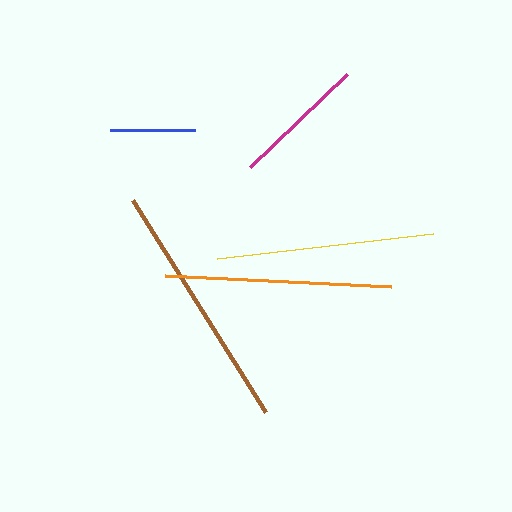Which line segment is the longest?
The brown line is the longest at approximately 250 pixels.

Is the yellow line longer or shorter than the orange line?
The orange line is longer than the yellow line.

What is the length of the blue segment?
The blue segment is approximately 85 pixels long.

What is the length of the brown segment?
The brown segment is approximately 250 pixels long.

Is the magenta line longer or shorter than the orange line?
The orange line is longer than the magenta line.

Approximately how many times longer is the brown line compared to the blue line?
The brown line is approximately 3.0 times the length of the blue line.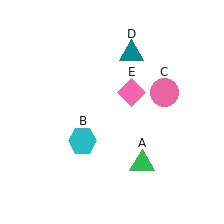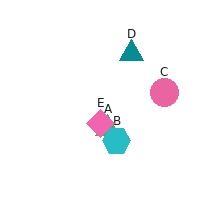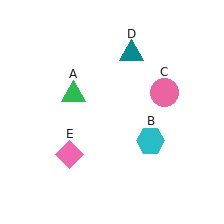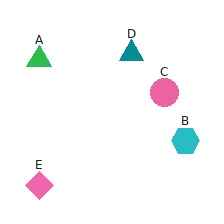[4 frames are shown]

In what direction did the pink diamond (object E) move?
The pink diamond (object E) moved down and to the left.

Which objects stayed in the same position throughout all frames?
Pink circle (object C) and teal triangle (object D) remained stationary.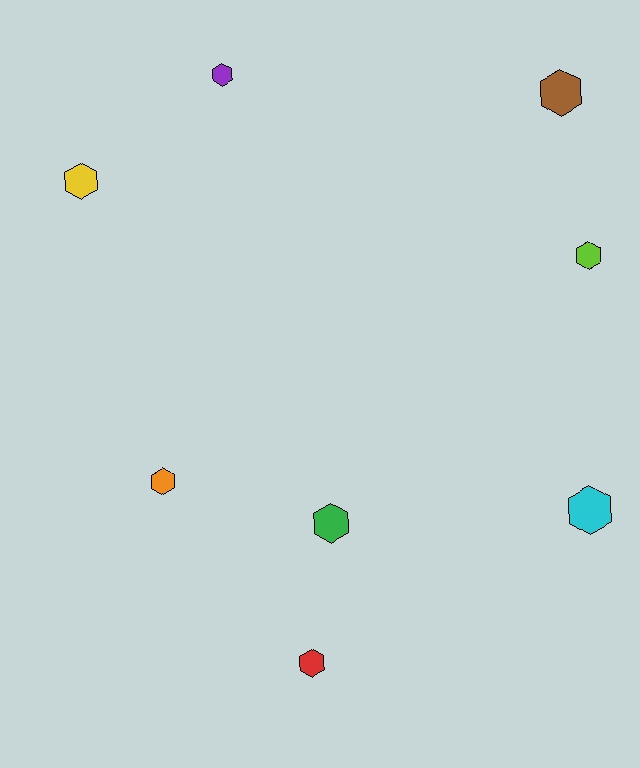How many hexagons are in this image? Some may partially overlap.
There are 8 hexagons.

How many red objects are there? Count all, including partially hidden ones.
There is 1 red object.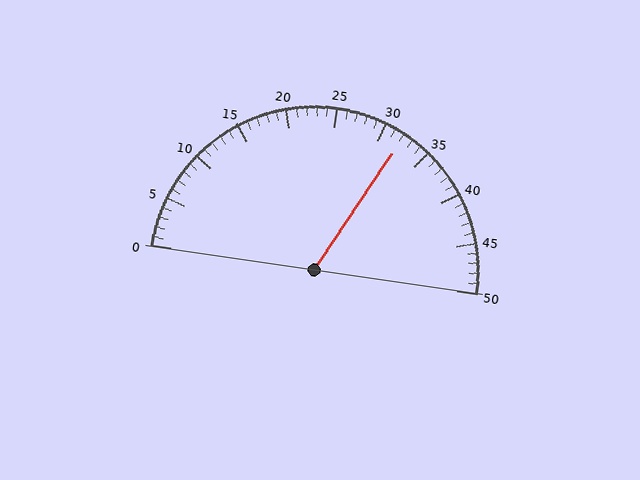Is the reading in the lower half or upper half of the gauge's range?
The reading is in the upper half of the range (0 to 50).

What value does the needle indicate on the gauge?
The needle indicates approximately 32.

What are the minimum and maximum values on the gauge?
The gauge ranges from 0 to 50.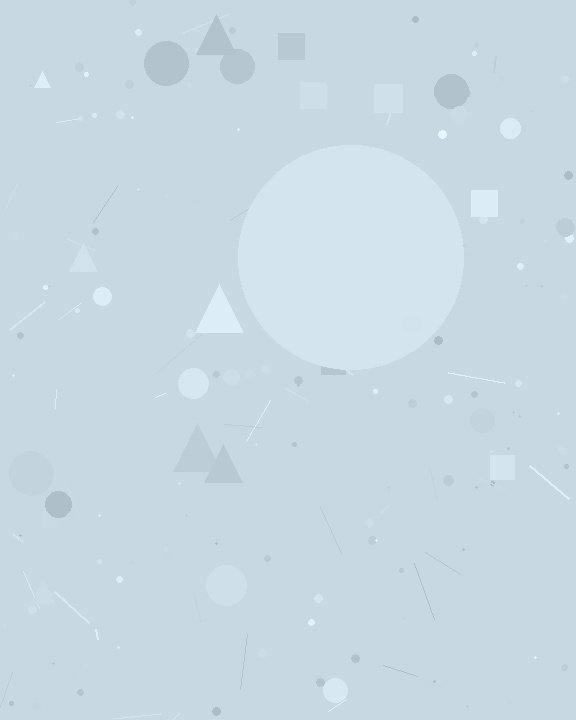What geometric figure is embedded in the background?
A circle is embedded in the background.